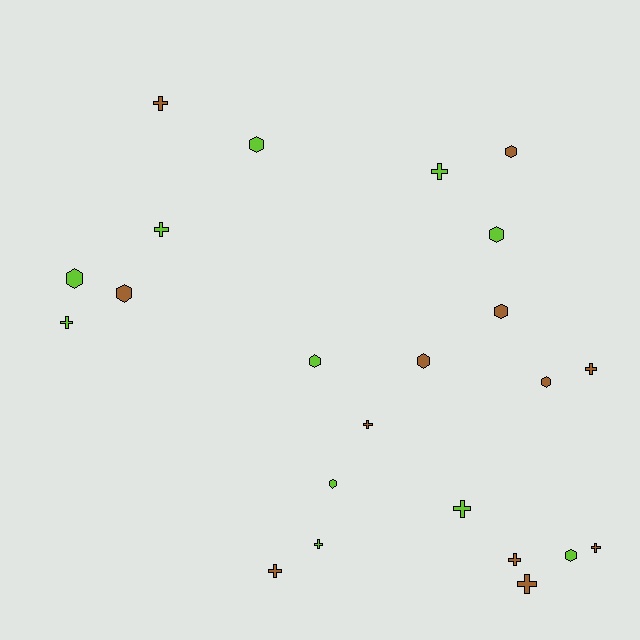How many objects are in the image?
There are 23 objects.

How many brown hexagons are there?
There are 5 brown hexagons.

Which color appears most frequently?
Brown, with 12 objects.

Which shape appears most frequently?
Cross, with 12 objects.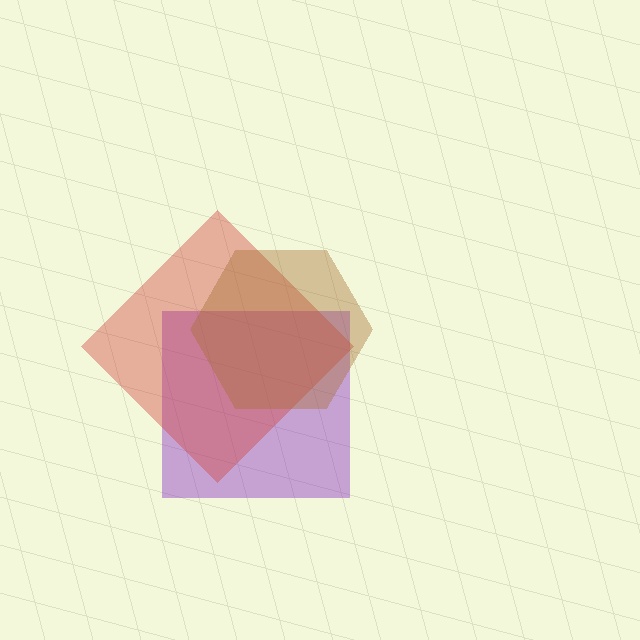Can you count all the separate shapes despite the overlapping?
Yes, there are 3 separate shapes.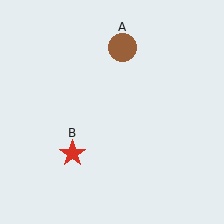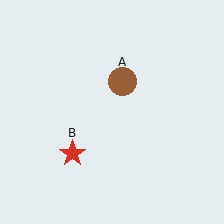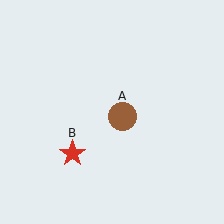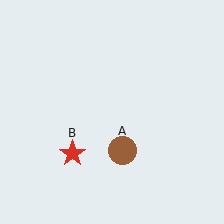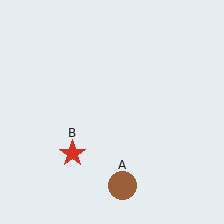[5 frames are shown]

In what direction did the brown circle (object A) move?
The brown circle (object A) moved down.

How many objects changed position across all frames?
1 object changed position: brown circle (object A).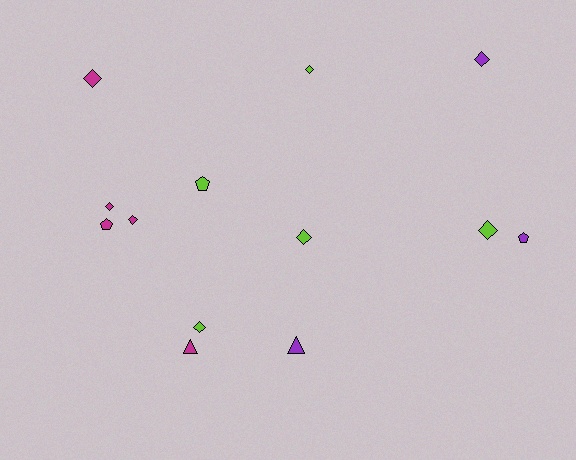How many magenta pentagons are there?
There is 1 magenta pentagon.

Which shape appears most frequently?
Diamond, with 8 objects.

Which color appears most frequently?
Lime, with 5 objects.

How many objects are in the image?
There are 13 objects.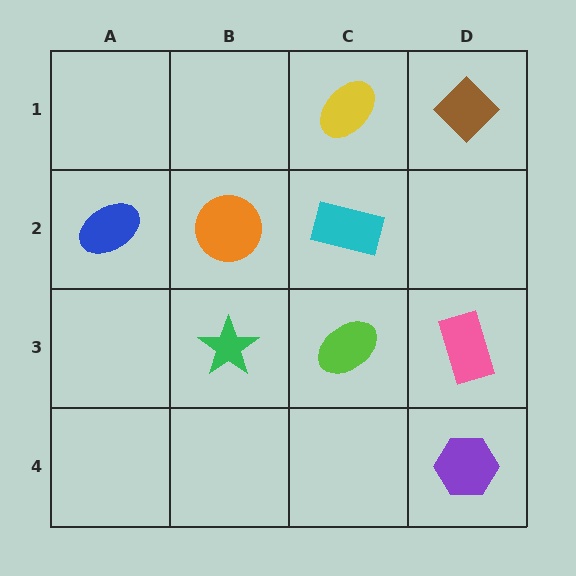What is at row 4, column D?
A purple hexagon.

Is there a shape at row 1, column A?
No, that cell is empty.